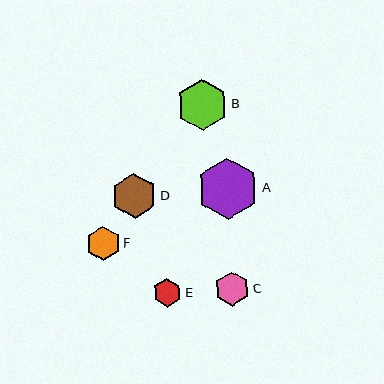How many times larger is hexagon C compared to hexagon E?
Hexagon C is approximately 1.2 times the size of hexagon E.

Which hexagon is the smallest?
Hexagon E is the smallest with a size of approximately 29 pixels.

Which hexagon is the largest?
Hexagon A is the largest with a size of approximately 61 pixels.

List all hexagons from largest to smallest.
From largest to smallest: A, B, D, F, C, E.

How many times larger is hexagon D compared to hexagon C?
Hexagon D is approximately 1.3 times the size of hexagon C.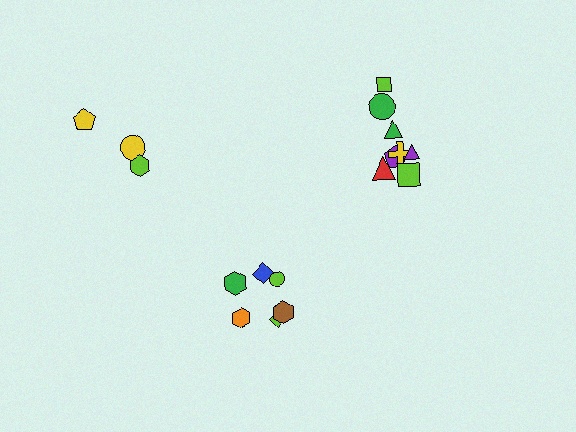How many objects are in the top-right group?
There are 8 objects.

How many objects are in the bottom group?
There are 6 objects.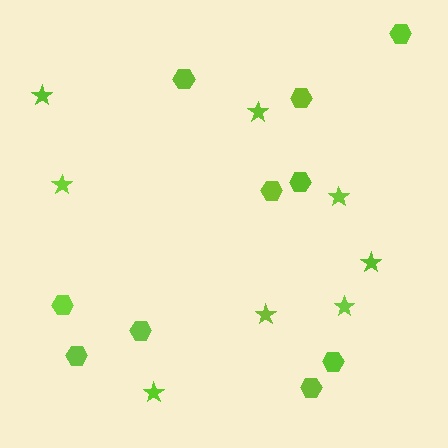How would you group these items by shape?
There are 2 groups: one group of stars (8) and one group of hexagons (10).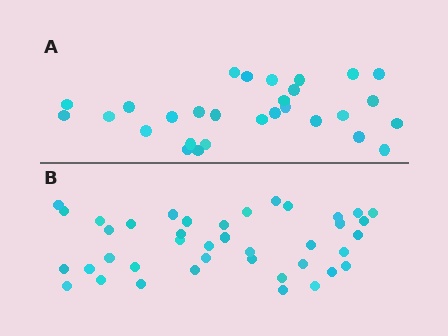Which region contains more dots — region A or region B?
Region B (the bottom region) has more dots.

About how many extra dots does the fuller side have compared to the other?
Region B has roughly 12 or so more dots than region A.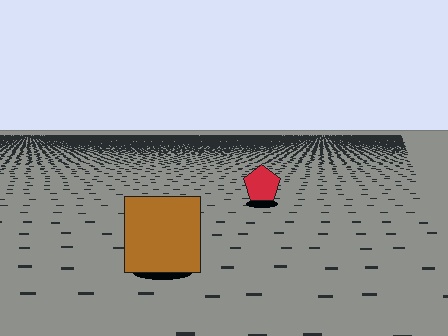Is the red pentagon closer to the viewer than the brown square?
No. The brown square is closer — you can tell from the texture gradient: the ground texture is coarser near it.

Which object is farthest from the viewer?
The red pentagon is farthest from the viewer. It appears smaller and the ground texture around it is denser.